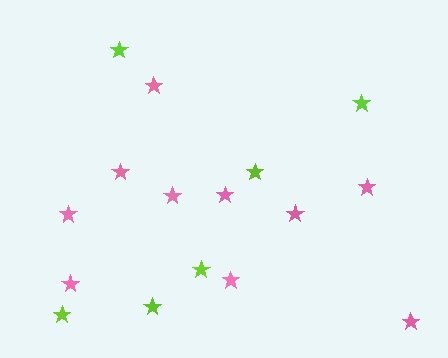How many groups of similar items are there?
There are 2 groups: one group of pink stars (10) and one group of lime stars (6).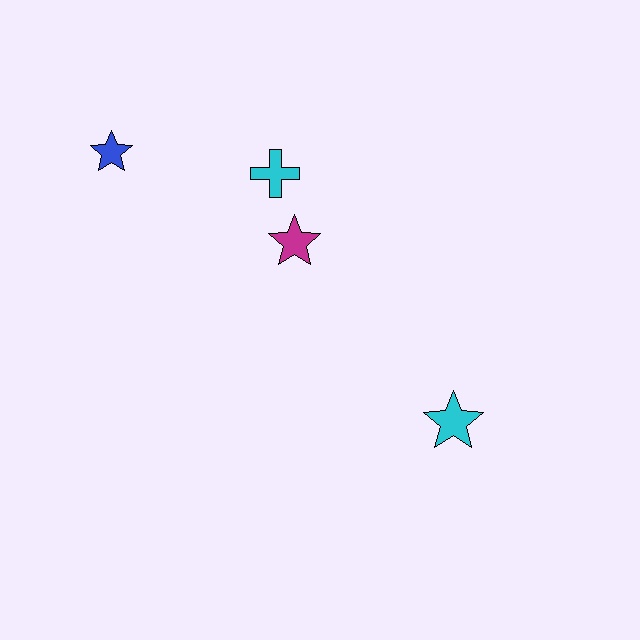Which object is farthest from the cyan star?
The blue star is farthest from the cyan star.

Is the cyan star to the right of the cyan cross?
Yes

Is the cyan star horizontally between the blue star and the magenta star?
No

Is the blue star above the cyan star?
Yes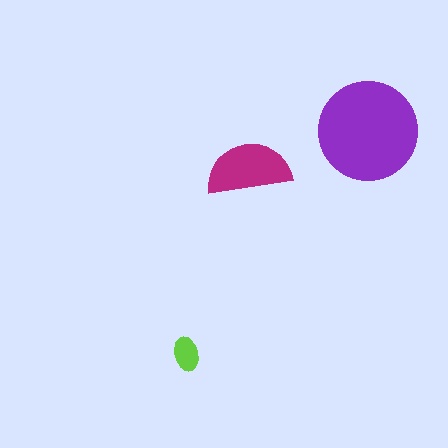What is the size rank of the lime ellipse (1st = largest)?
3rd.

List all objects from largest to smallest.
The purple circle, the magenta semicircle, the lime ellipse.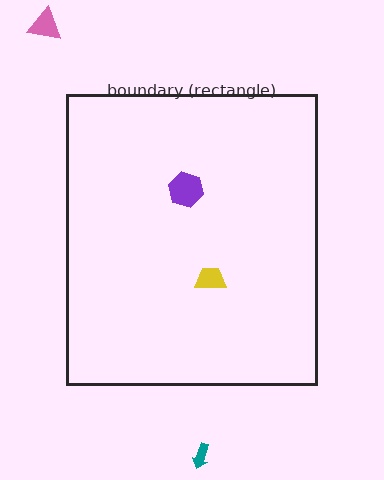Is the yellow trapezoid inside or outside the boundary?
Inside.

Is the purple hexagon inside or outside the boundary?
Inside.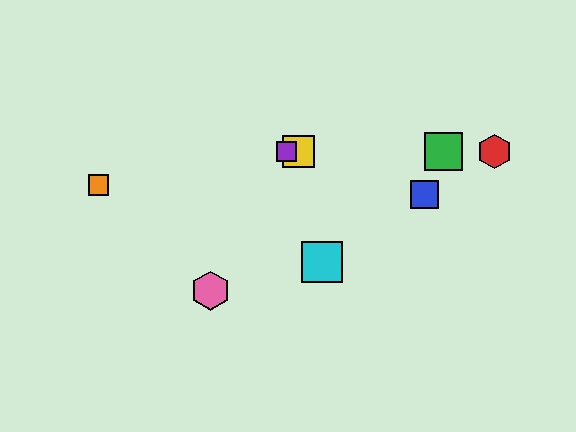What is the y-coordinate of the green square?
The green square is at y≈152.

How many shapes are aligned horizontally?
4 shapes (the red hexagon, the green square, the yellow square, the purple square) are aligned horizontally.